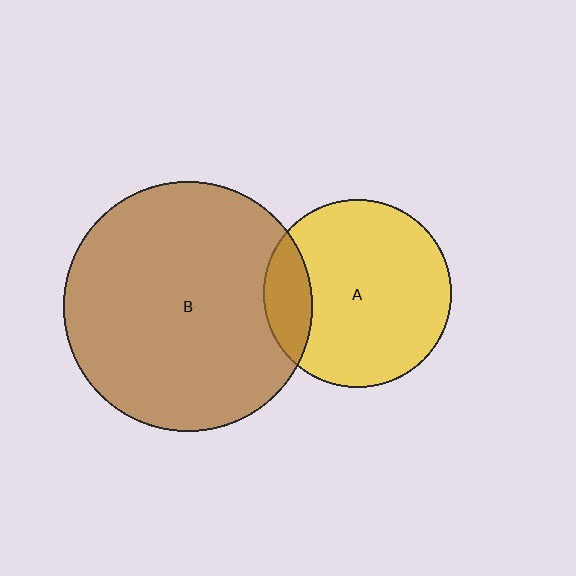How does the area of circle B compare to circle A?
Approximately 1.8 times.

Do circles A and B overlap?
Yes.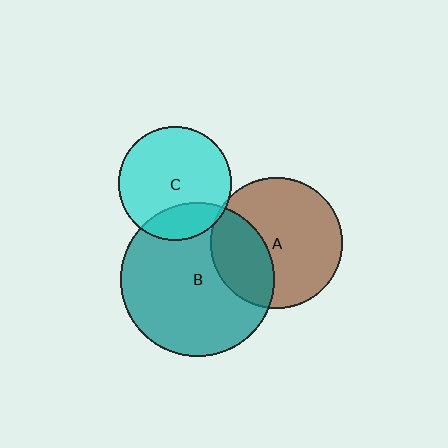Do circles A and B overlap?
Yes.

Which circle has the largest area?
Circle B (teal).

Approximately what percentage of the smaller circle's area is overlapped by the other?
Approximately 30%.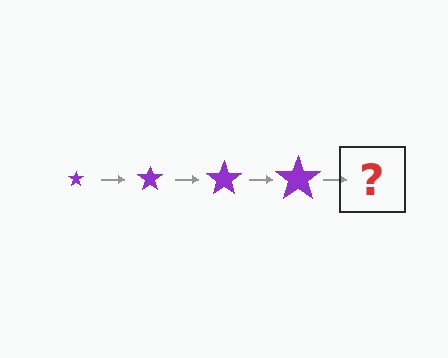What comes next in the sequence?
The next element should be a purple star, larger than the previous one.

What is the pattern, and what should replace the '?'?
The pattern is that the star gets progressively larger each step. The '?' should be a purple star, larger than the previous one.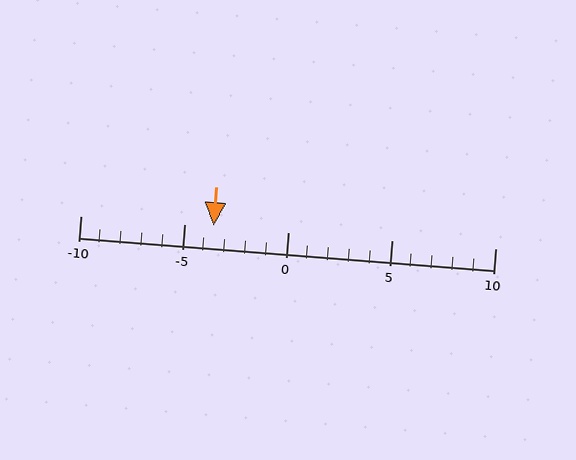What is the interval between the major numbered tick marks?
The major tick marks are spaced 5 units apart.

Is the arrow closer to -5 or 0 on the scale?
The arrow is closer to -5.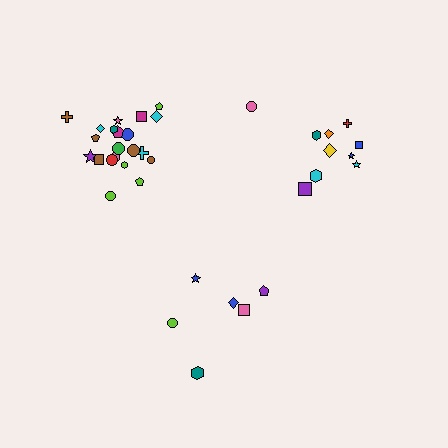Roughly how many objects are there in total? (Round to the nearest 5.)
Roughly 40 objects in total.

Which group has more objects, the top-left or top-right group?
The top-left group.